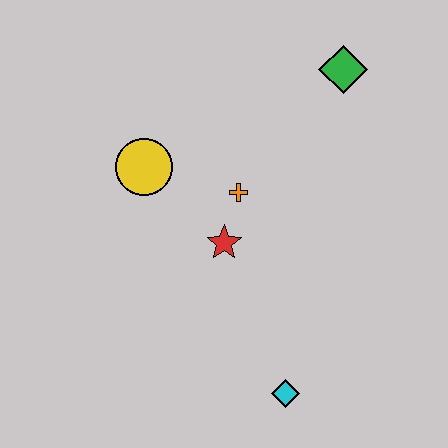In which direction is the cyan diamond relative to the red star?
The cyan diamond is below the red star.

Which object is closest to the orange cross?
The red star is closest to the orange cross.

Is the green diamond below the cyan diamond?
No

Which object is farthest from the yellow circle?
The cyan diamond is farthest from the yellow circle.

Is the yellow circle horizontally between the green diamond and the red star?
No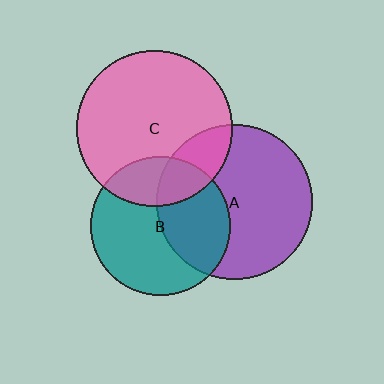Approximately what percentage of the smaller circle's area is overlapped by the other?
Approximately 20%.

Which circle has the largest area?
Circle C (pink).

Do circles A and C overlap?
Yes.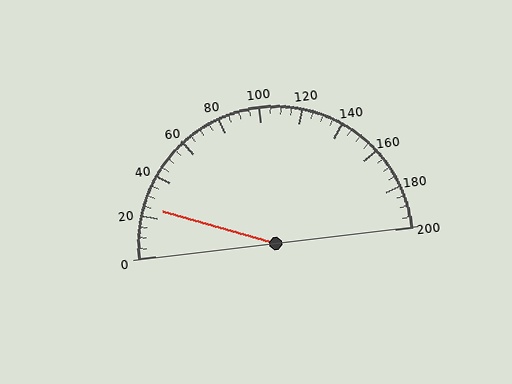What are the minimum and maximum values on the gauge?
The gauge ranges from 0 to 200.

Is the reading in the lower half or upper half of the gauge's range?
The reading is in the lower half of the range (0 to 200).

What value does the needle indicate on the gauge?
The needle indicates approximately 25.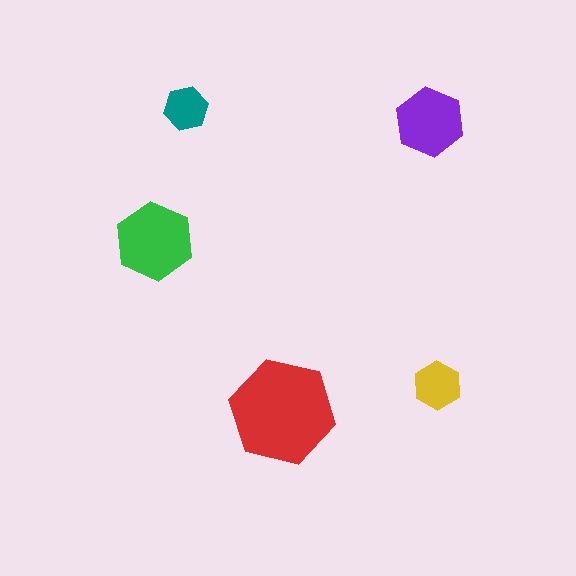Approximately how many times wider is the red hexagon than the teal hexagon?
About 2.5 times wider.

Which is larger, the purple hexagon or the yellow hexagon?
The purple one.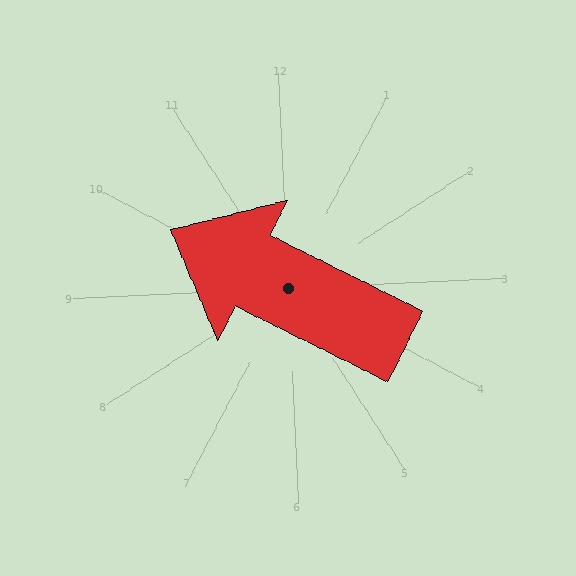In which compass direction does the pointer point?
Northwest.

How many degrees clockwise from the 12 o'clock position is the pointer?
Approximately 299 degrees.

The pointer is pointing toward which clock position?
Roughly 10 o'clock.